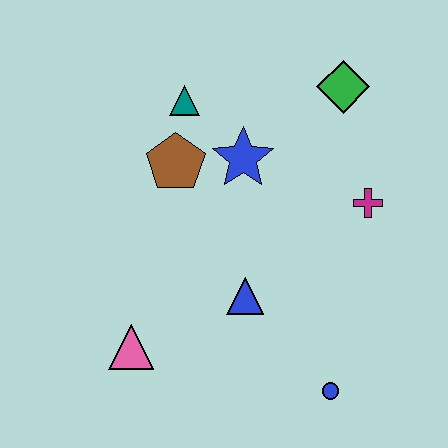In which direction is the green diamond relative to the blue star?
The green diamond is to the right of the blue star.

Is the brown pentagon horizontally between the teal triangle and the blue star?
No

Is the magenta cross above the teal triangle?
No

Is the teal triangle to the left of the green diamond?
Yes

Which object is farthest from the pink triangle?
The green diamond is farthest from the pink triangle.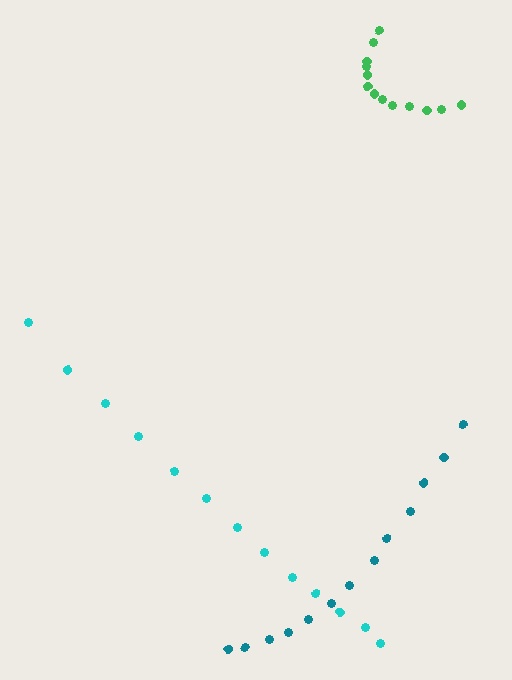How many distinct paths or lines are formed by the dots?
There are 3 distinct paths.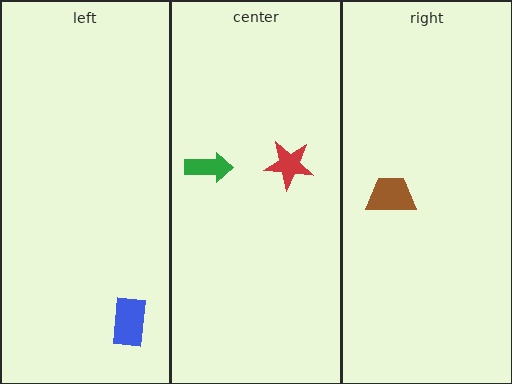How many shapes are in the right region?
1.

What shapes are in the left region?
The blue rectangle.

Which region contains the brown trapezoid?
The right region.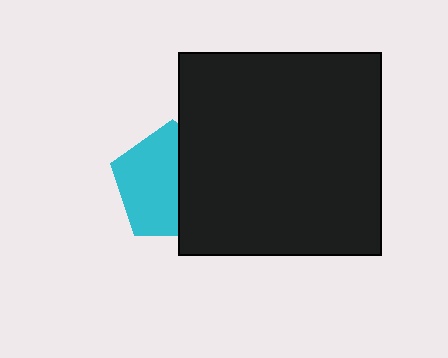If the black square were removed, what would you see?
You would see the complete cyan pentagon.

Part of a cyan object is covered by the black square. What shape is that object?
It is a pentagon.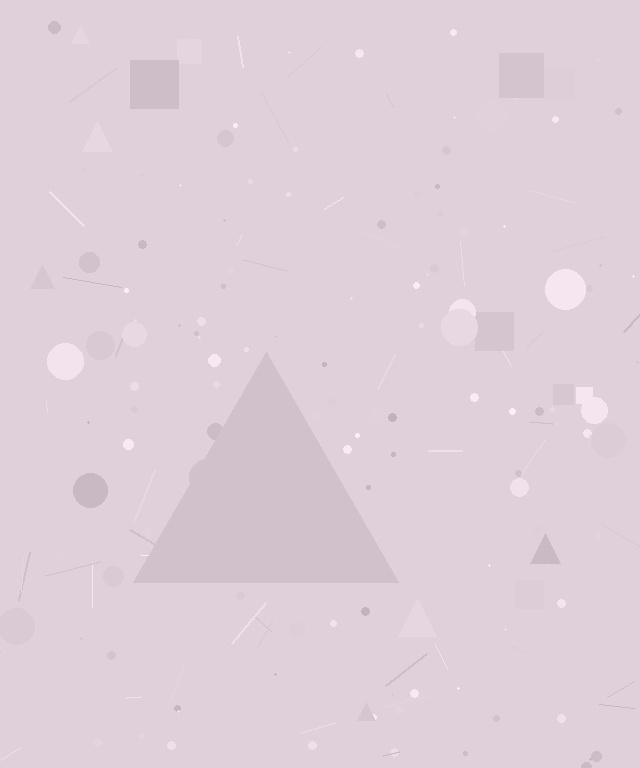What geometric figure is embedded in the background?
A triangle is embedded in the background.